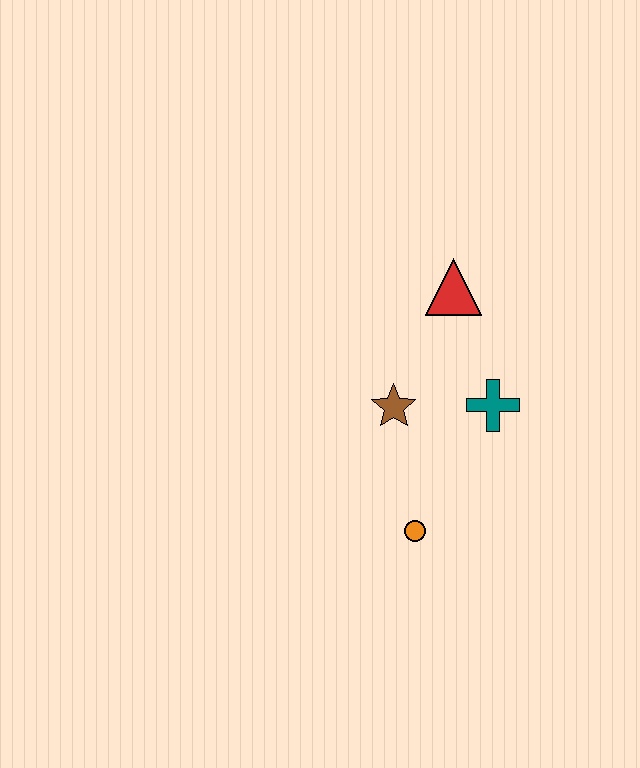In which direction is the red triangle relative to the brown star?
The red triangle is above the brown star.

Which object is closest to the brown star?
The teal cross is closest to the brown star.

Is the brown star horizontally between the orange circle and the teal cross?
No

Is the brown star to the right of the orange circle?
No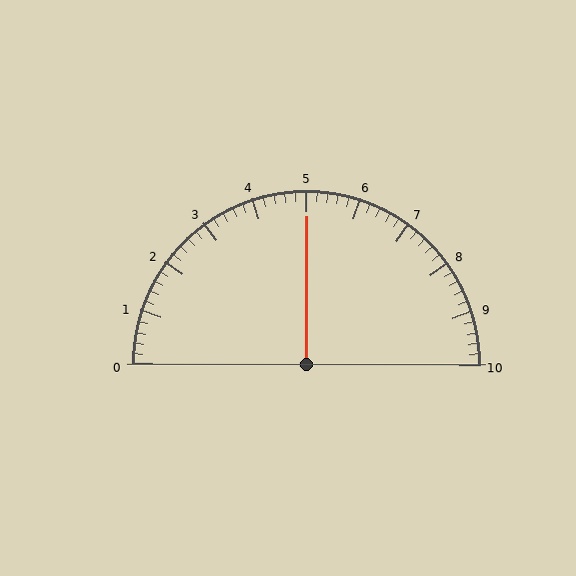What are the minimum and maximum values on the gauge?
The gauge ranges from 0 to 10.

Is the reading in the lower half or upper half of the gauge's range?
The reading is in the upper half of the range (0 to 10).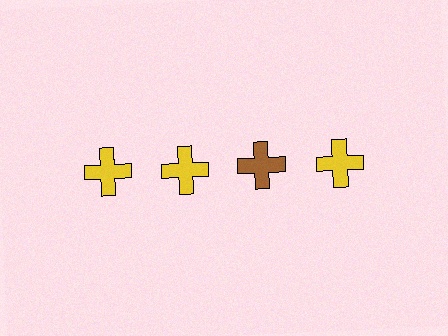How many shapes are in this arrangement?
There are 4 shapes arranged in a grid pattern.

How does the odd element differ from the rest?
It has a different color: brown instead of yellow.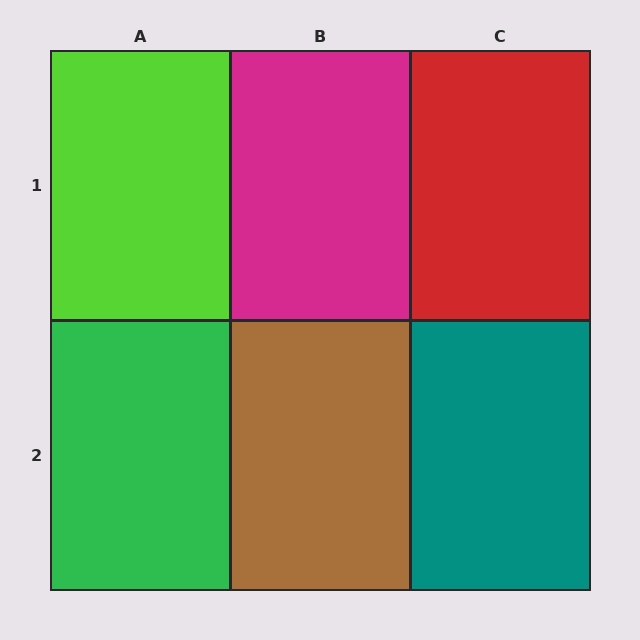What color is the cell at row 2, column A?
Green.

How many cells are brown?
1 cell is brown.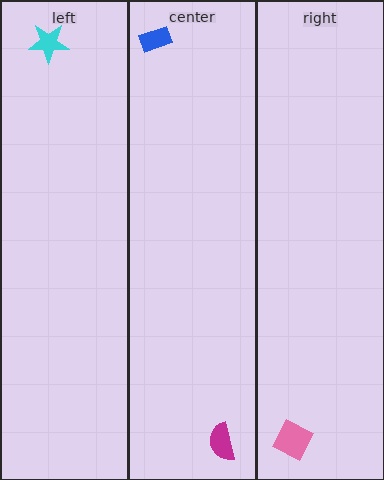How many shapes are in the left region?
1.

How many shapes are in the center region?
2.